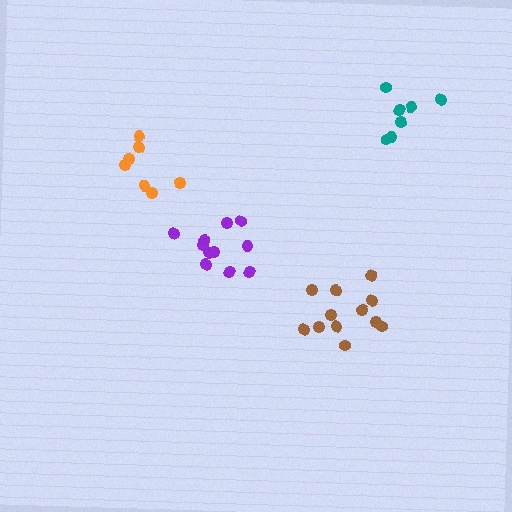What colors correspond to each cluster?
The clusters are colored: orange, purple, teal, brown.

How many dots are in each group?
Group 1: 7 dots, Group 2: 11 dots, Group 3: 7 dots, Group 4: 12 dots (37 total).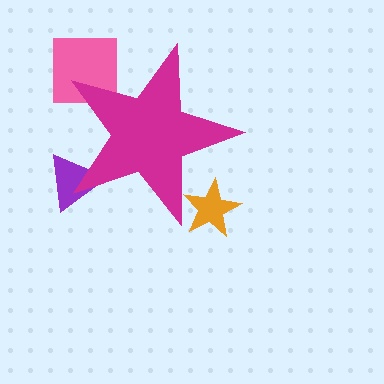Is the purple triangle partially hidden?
Yes, the purple triangle is partially hidden behind the magenta star.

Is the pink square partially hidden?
Yes, the pink square is partially hidden behind the magenta star.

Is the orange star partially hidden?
Yes, the orange star is partially hidden behind the magenta star.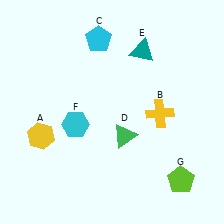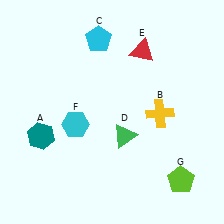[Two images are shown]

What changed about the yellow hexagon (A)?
In Image 1, A is yellow. In Image 2, it changed to teal.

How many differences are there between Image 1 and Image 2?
There are 2 differences between the two images.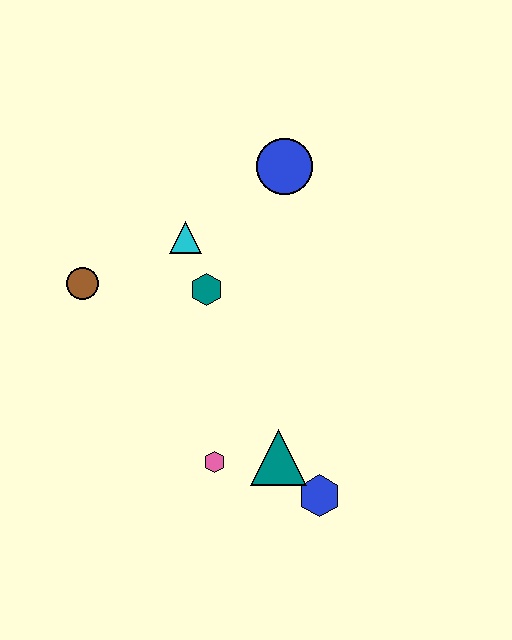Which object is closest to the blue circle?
The cyan triangle is closest to the blue circle.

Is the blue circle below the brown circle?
No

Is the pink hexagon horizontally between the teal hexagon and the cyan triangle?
No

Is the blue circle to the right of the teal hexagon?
Yes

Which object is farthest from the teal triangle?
The blue circle is farthest from the teal triangle.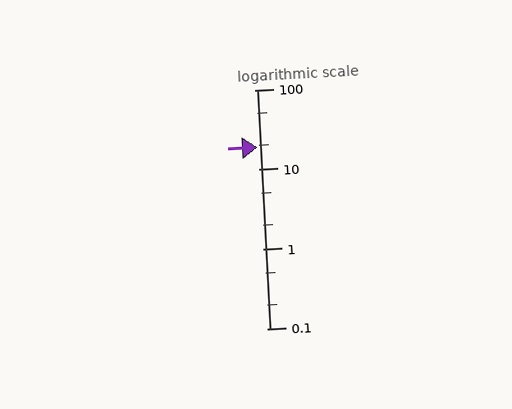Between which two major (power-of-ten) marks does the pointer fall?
The pointer is between 10 and 100.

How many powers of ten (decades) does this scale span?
The scale spans 3 decades, from 0.1 to 100.